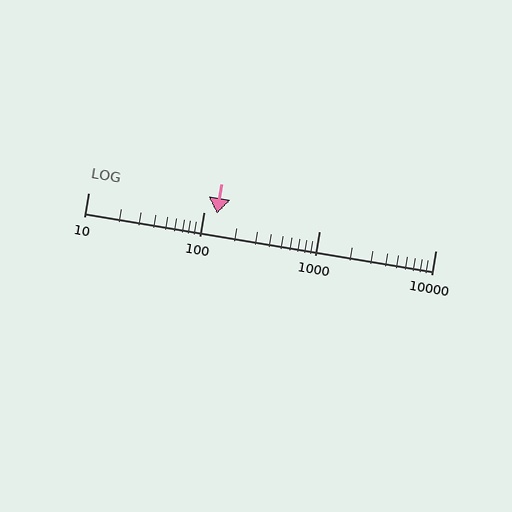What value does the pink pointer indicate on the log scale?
The pointer indicates approximately 130.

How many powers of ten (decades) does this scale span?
The scale spans 3 decades, from 10 to 10000.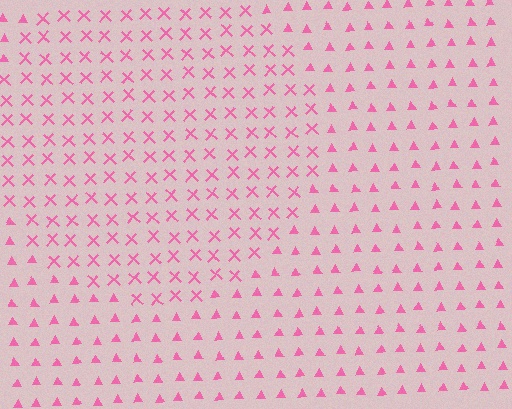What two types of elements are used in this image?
The image uses X marks inside the circle region and triangles outside it.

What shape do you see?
I see a circle.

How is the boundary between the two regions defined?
The boundary is defined by a change in element shape: X marks inside vs. triangles outside. All elements share the same color and spacing.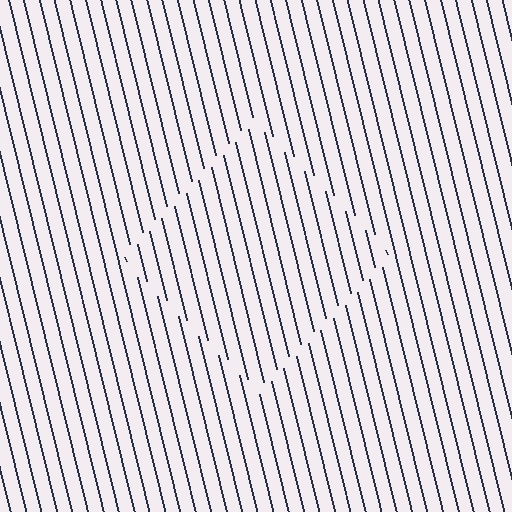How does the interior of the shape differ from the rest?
The interior of the shape contains the same grating, shifted by half a period — the contour is defined by the phase discontinuity where line-ends from the inner and outer gratings abut.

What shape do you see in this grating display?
An illusory square. The interior of the shape contains the same grating, shifted by half a period — the contour is defined by the phase discontinuity where line-ends from the inner and outer gratings abut.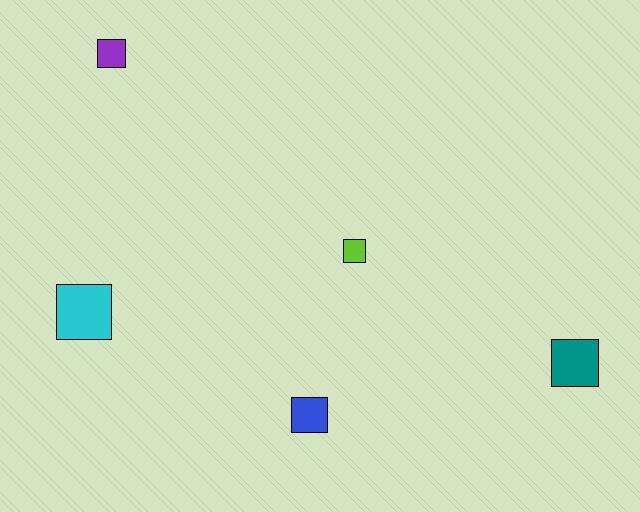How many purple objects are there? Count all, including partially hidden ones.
There is 1 purple object.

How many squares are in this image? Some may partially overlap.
There are 5 squares.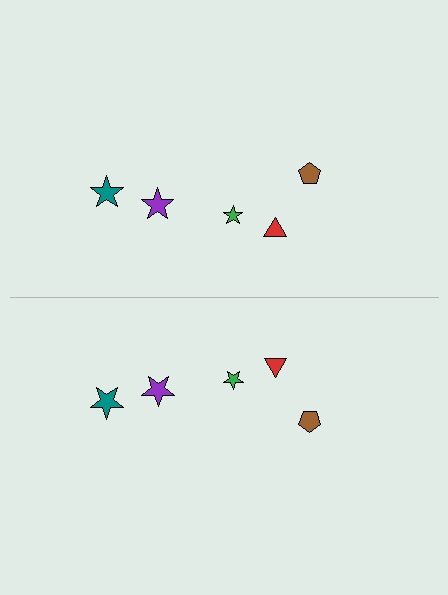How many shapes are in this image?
There are 10 shapes in this image.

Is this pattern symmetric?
Yes, this pattern has bilateral (reflection) symmetry.